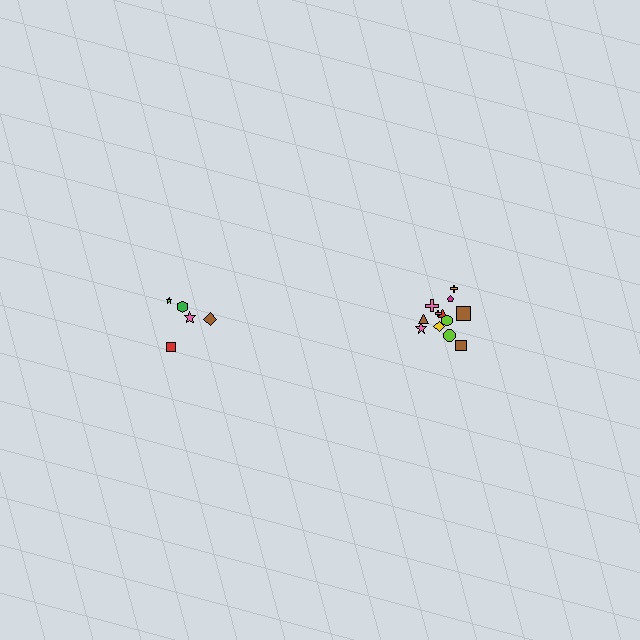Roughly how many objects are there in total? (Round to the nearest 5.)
Roughly 15 objects in total.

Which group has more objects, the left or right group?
The right group.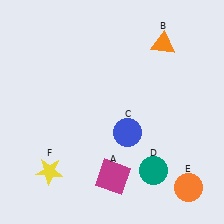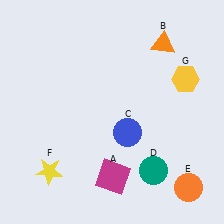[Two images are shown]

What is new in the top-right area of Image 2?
A yellow hexagon (G) was added in the top-right area of Image 2.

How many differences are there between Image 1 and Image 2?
There is 1 difference between the two images.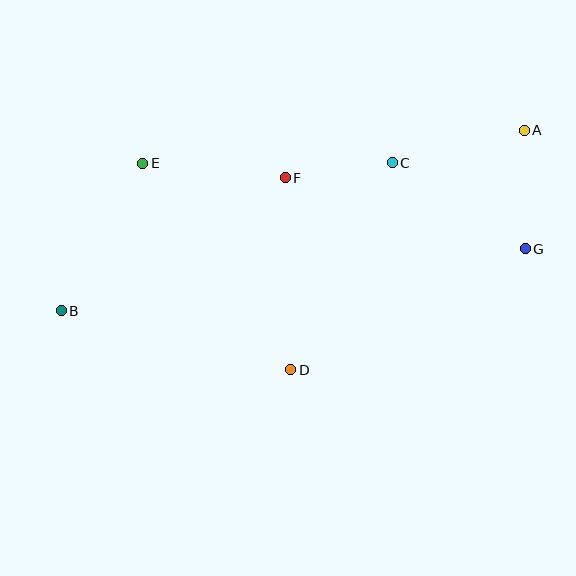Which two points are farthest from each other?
Points A and B are farthest from each other.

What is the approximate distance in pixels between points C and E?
The distance between C and E is approximately 249 pixels.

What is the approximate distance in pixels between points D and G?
The distance between D and G is approximately 263 pixels.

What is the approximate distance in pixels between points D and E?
The distance between D and E is approximately 254 pixels.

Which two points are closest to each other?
Points C and F are closest to each other.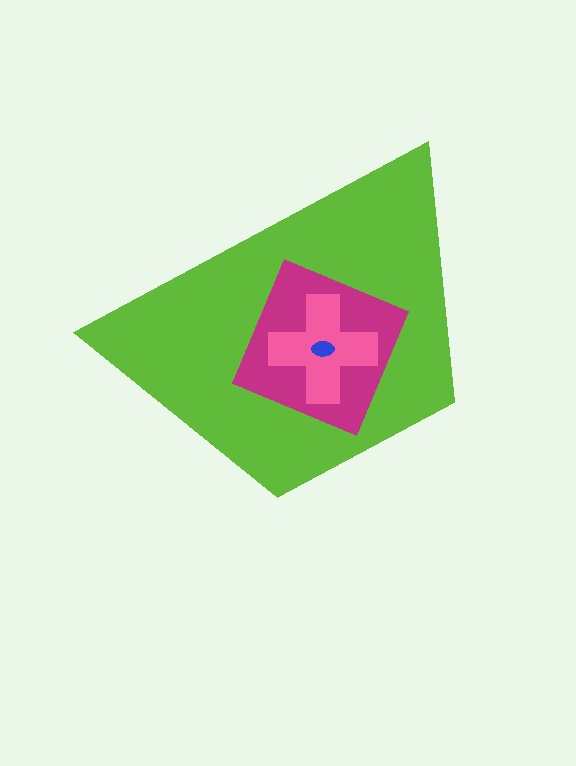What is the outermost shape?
The lime trapezoid.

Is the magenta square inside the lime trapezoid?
Yes.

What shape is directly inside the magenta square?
The pink cross.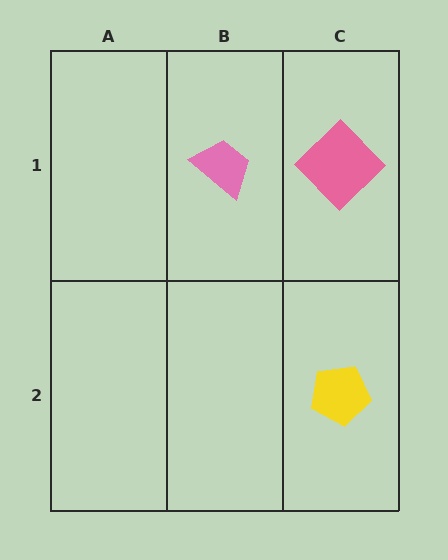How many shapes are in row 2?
1 shape.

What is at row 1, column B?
A pink trapezoid.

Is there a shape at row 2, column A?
No, that cell is empty.